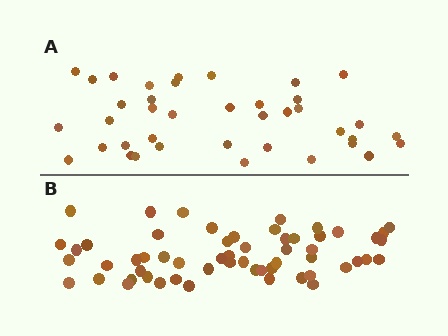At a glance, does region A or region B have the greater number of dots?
Region B (the bottom region) has more dots.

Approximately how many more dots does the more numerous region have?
Region B has approximately 20 more dots than region A.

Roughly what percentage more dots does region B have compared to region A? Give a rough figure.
About 45% more.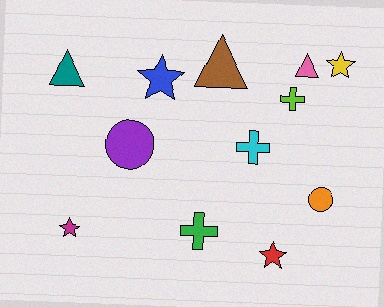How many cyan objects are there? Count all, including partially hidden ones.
There is 1 cyan object.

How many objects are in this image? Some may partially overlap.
There are 12 objects.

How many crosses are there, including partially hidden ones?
There are 3 crosses.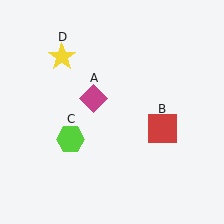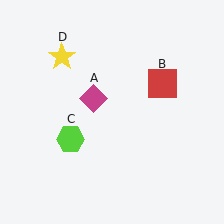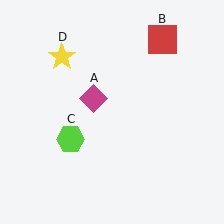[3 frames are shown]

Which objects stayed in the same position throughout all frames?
Magenta diamond (object A) and lime hexagon (object C) and yellow star (object D) remained stationary.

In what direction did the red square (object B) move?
The red square (object B) moved up.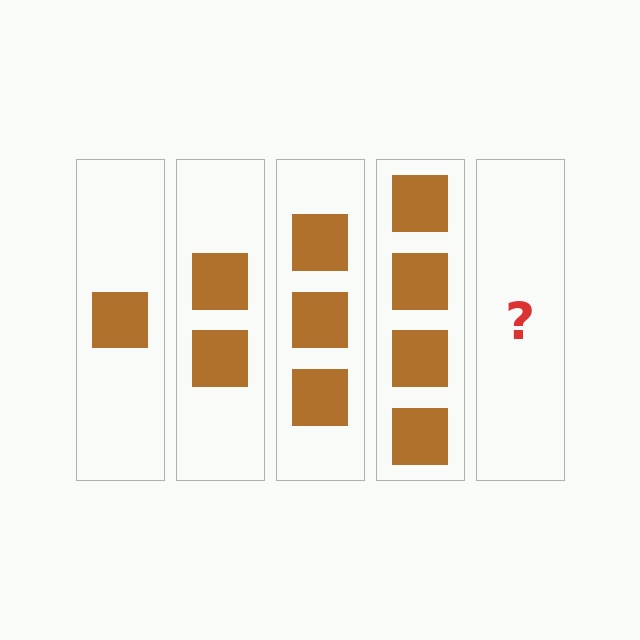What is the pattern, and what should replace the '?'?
The pattern is that each step adds one more square. The '?' should be 5 squares.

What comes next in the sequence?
The next element should be 5 squares.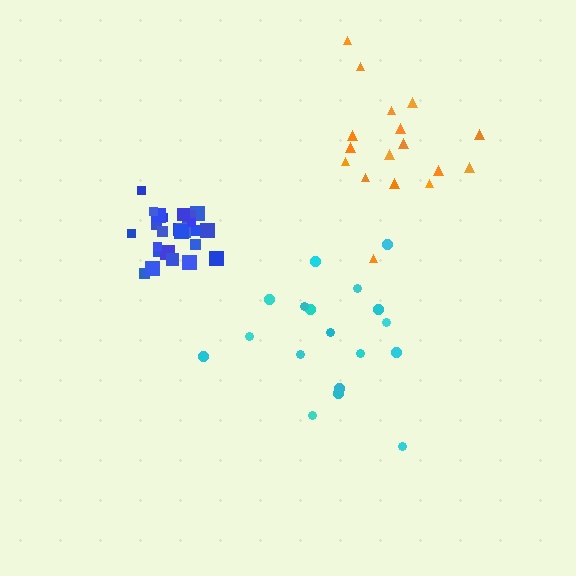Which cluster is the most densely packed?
Blue.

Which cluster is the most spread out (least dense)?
Cyan.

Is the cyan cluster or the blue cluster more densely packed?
Blue.